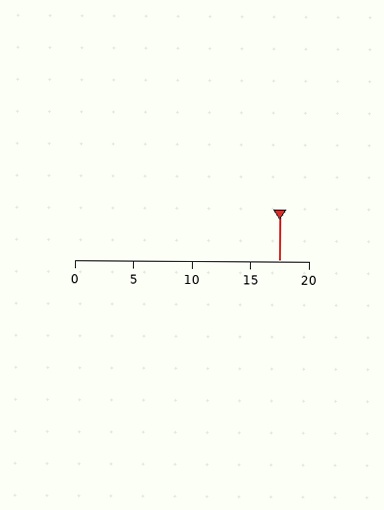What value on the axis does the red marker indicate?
The marker indicates approximately 17.5.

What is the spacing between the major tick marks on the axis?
The major ticks are spaced 5 apart.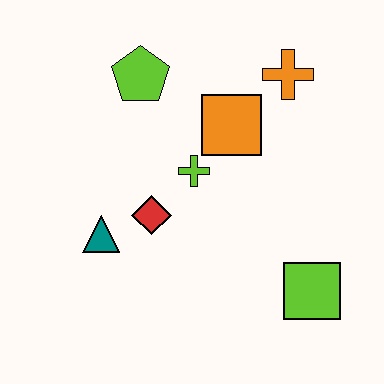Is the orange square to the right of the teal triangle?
Yes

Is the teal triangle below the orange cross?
Yes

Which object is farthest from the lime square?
The lime pentagon is farthest from the lime square.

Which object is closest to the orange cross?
The orange square is closest to the orange cross.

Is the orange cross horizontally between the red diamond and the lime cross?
No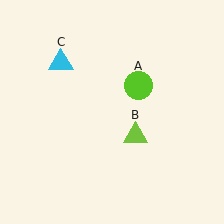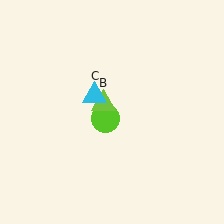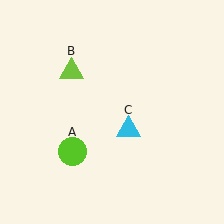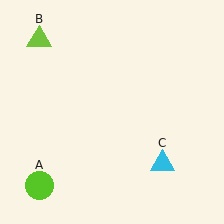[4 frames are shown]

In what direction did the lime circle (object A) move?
The lime circle (object A) moved down and to the left.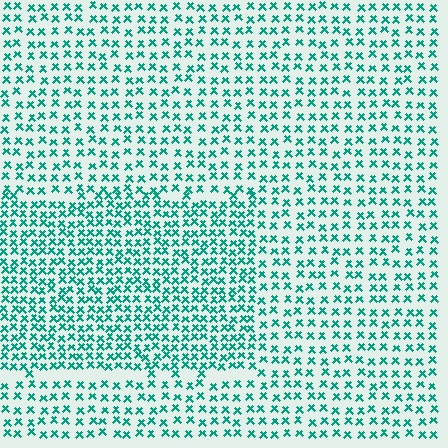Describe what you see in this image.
The image contains small teal elements arranged at two different densities. A rectangle-shaped region is visible where the elements are more densely packed than the surrounding area.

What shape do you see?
I see a rectangle.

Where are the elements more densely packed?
The elements are more densely packed inside the rectangle boundary.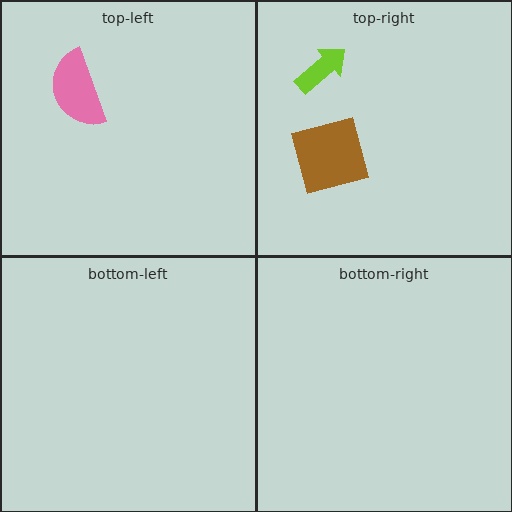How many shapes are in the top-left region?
1.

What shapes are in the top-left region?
The pink semicircle.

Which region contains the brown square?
The top-right region.